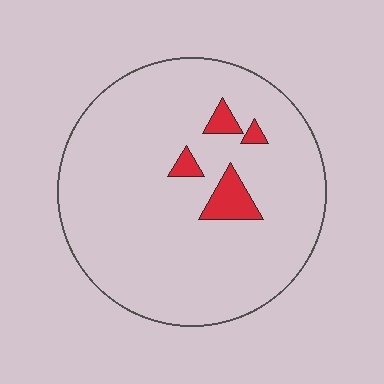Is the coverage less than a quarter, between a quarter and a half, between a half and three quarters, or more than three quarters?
Less than a quarter.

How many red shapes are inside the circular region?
4.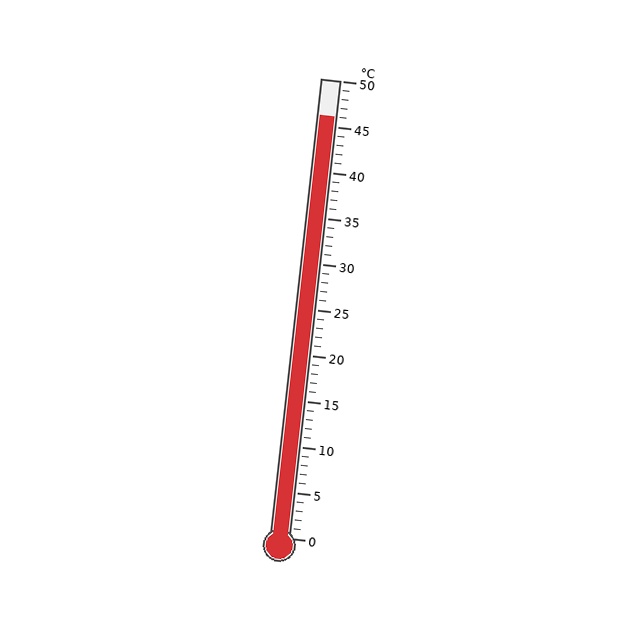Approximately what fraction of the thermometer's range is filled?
The thermometer is filled to approximately 90% of its range.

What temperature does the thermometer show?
The thermometer shows approximately 46°C.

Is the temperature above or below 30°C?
The temperature is above 30°C.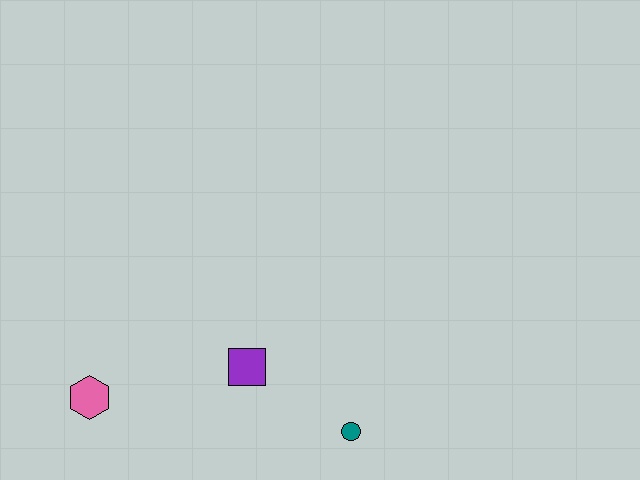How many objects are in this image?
There are 3 objects.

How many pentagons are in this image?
There are no pentagons.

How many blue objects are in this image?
There are no blue objects.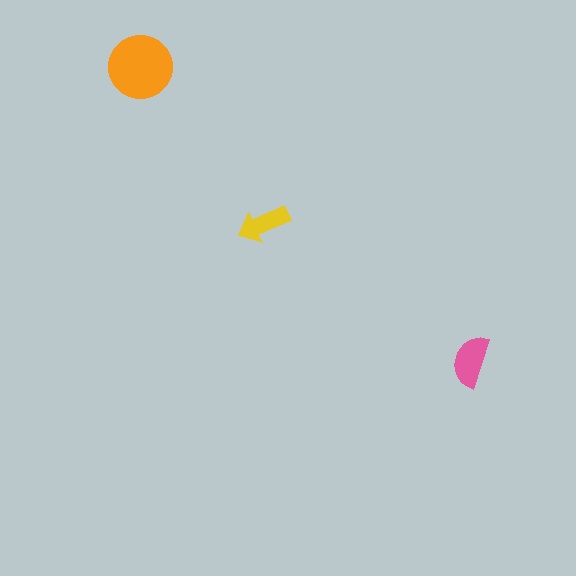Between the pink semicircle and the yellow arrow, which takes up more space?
The pink semicircle.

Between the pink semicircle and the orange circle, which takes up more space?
The orange circle.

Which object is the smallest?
The yellow arrow.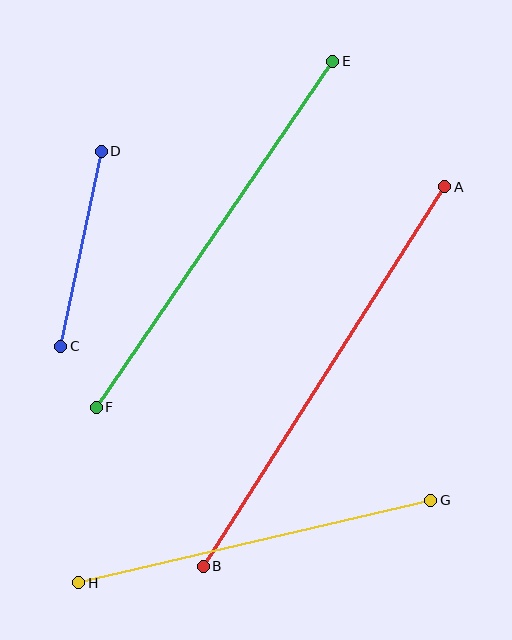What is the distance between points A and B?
The distance is approximately 450 pixels.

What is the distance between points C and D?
The distance is approximately 199 pixels.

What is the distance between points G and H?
The distance is approximately 361 pixels.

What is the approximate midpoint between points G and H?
The midpoint is at approximately (255, 541) pixels.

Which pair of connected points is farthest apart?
Points A and B are farthest apart.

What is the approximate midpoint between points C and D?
The midpoint is at approximately (81, 249) pixels.